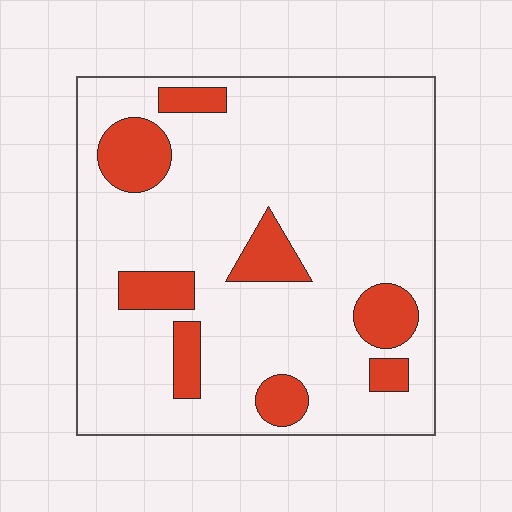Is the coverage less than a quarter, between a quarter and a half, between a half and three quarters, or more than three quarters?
Less than a quarter.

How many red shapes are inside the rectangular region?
8.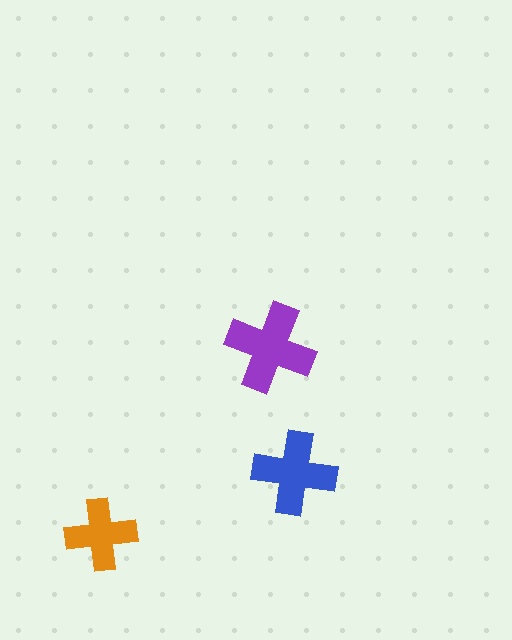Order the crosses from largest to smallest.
the purple one, the blue one, the orange one.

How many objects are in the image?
There are 3 objects in the image.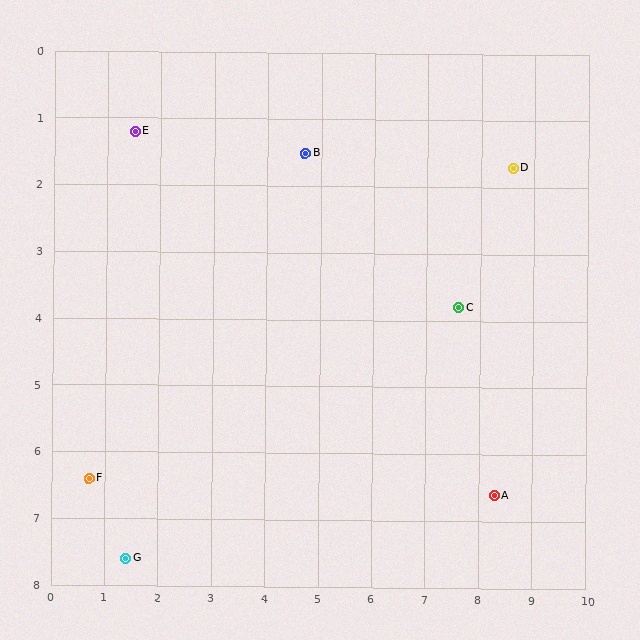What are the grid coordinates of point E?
Point E is at approximately (1.5, 1.2).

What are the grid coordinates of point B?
Point B is at approximately (4.7, 1.5).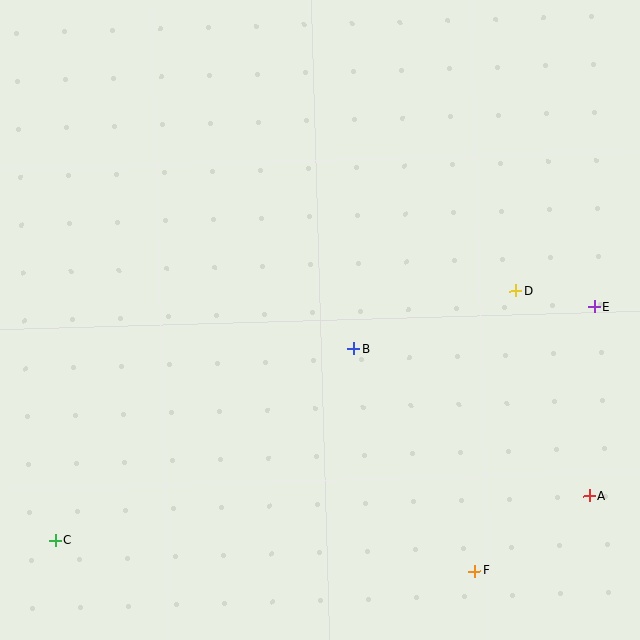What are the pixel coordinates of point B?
Point B is at (353, 349).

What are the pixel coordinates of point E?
Point E is at (594, 307).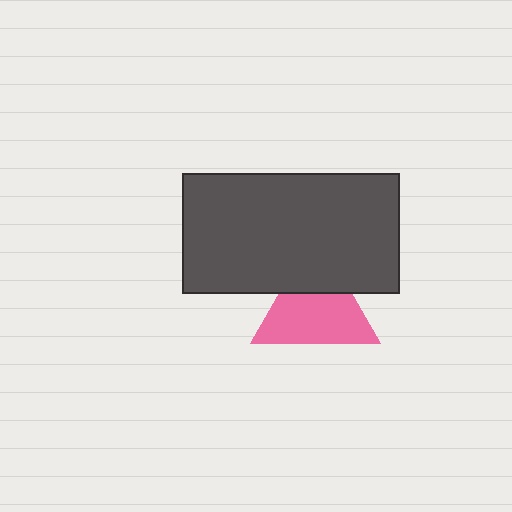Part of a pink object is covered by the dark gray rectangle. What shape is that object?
It is a triangle.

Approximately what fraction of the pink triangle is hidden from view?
Roughly 31% of the pink triangle is hidden behind the dark gray rectangle.